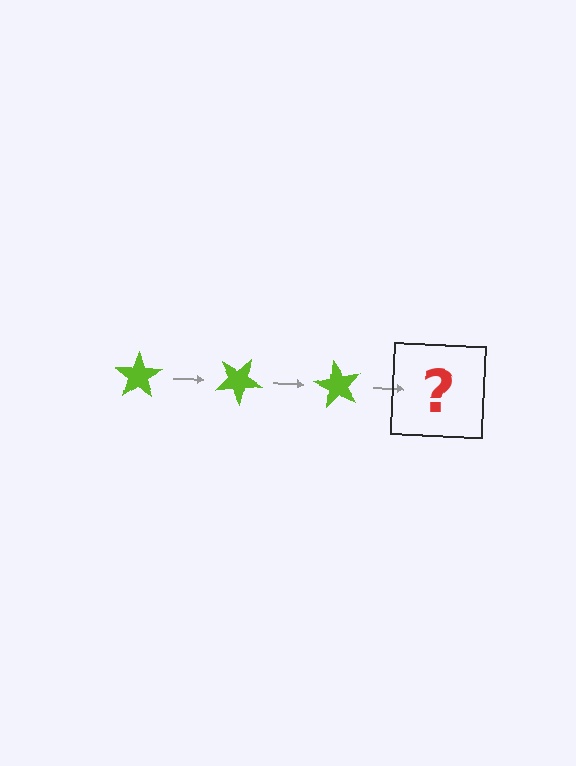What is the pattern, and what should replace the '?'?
The pattern is that the star rotates 30 degrees each step. The '?' should be a lime star rotated 90 degrees.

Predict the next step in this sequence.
The next step is a lime star rotated 90 degrees.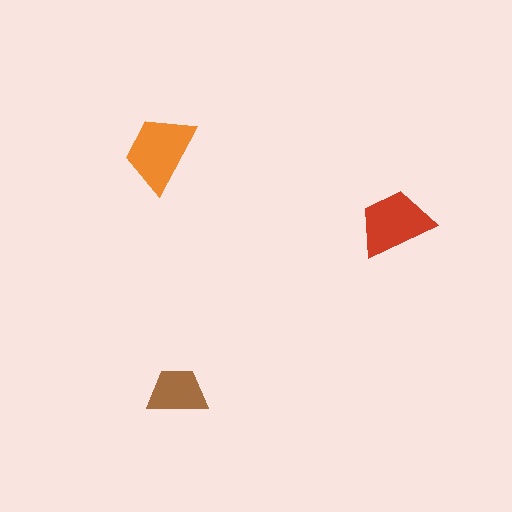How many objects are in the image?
There are 3 objects in the image.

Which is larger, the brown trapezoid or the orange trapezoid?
The orange one.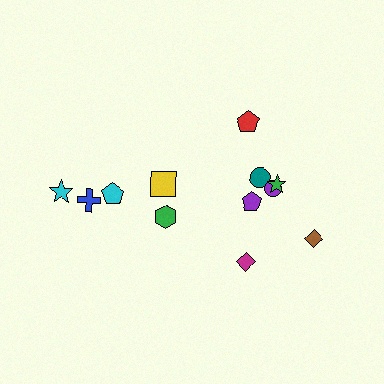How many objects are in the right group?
There are 7 objects.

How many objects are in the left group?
There are 5 objects.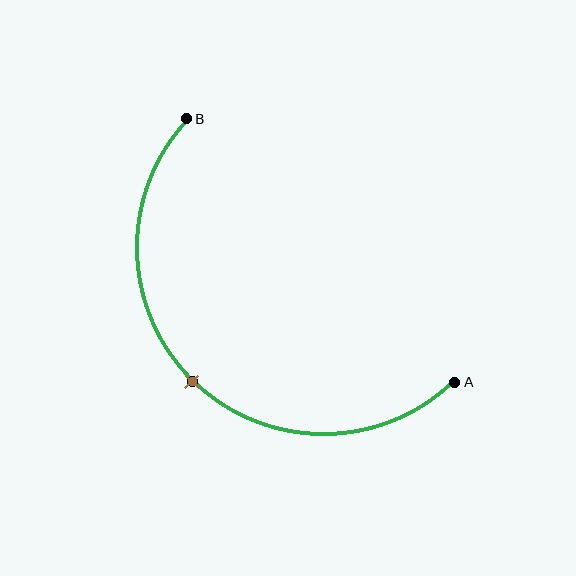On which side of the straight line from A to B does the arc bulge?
The arc bulges below and to the left of the straight line connecting A and B.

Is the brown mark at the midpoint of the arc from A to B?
Yes. The brown mark lies on the arc at equal arc-length from both A and B — it is the arc midpoint.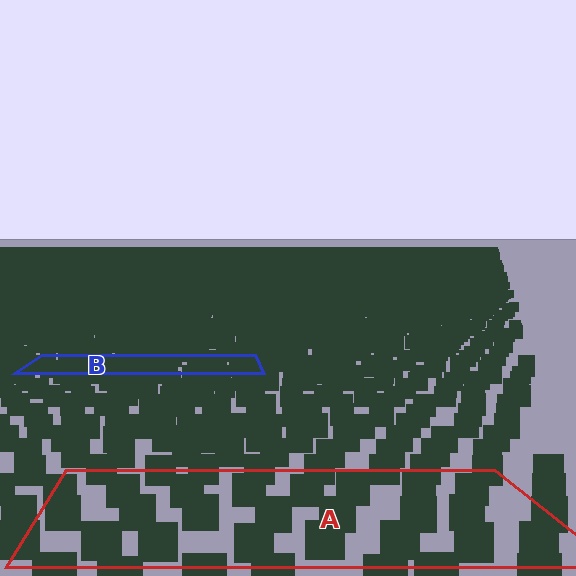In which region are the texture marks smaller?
The texture marks are smaller in region B, because it is farther away.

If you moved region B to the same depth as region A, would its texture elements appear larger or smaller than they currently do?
They would appear larger. At a closer depth, the same texture elements are projected at a bigger on-screen size.